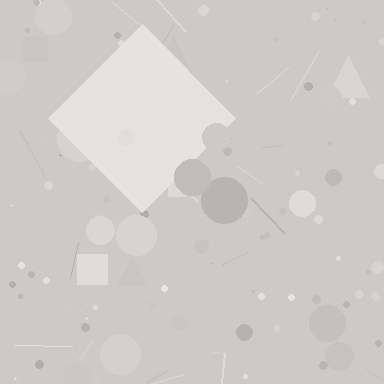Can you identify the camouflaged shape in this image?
The camouflaged shape is a diamond.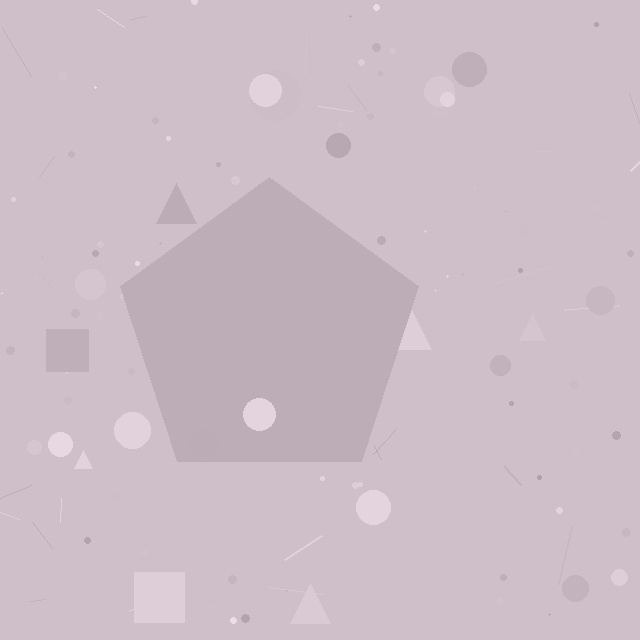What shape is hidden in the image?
A pentagon is hidden in the image.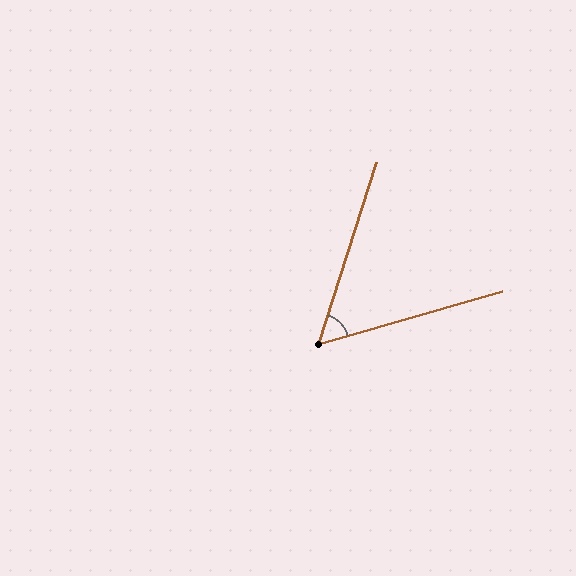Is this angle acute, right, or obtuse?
It is acute.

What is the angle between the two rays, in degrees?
Approximately 56 degrees.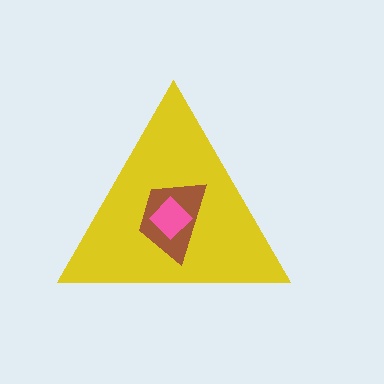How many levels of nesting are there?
3.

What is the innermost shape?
The pink diamond.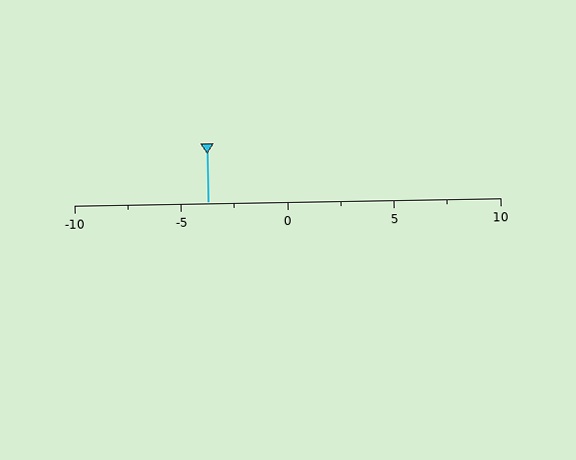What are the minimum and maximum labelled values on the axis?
The axis runs from -10 to 10.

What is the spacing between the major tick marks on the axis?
The major ticks are spaced 5 apart.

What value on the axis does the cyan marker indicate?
The marker indicates approximately -3.8.